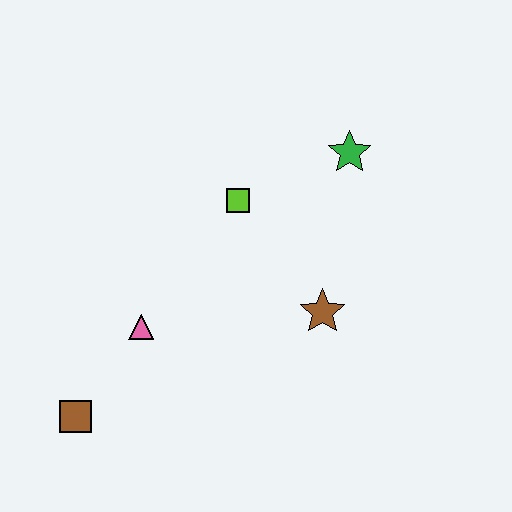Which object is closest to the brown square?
The pink triangle is closest to the brown square.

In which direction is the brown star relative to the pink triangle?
The brown star is to the right of the pink triangle.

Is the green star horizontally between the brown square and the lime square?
No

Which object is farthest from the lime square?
The brown square is farthest from the lime square.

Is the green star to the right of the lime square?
Yes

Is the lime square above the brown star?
Yes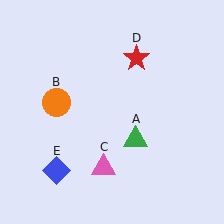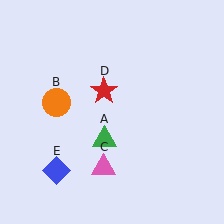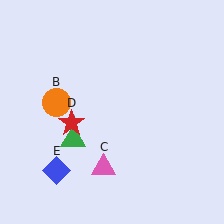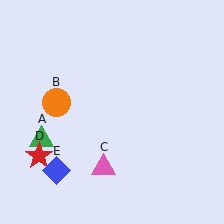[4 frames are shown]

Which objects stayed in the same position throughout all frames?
Orange circle (object B) and pink triangle (object C) and blue diamond (object E) remained stationary.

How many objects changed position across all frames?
2 objects changed position: green triangle (object A), red star (object D).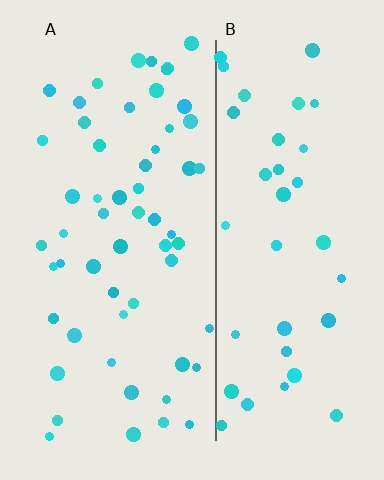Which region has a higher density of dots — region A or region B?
A (the left).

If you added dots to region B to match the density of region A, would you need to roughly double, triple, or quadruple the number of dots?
Approximately double.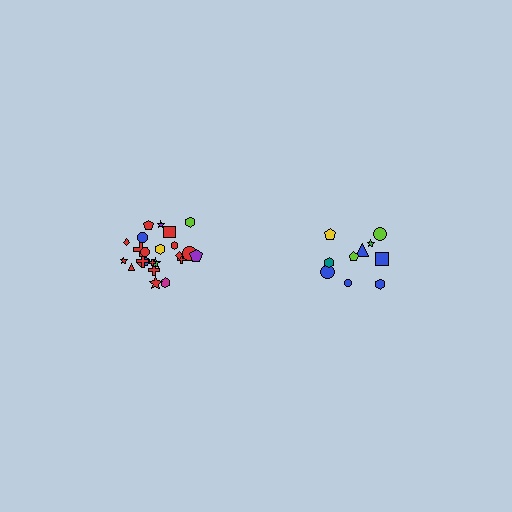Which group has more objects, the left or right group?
The left group.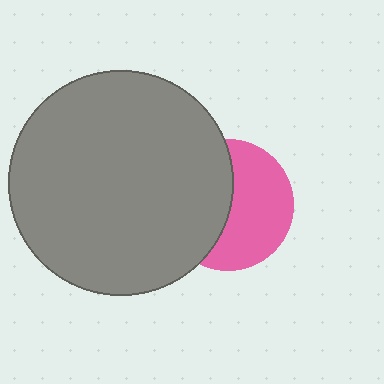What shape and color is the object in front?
The object in front is a gray circle.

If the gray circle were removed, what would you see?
You would see the complete pink circle.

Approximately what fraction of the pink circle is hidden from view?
Roughly 47% of the pink circle is hidden behind the gray circle.